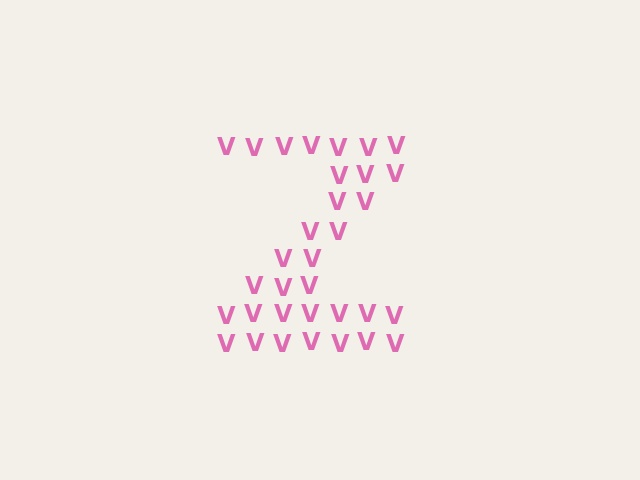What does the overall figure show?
The overall figure shows the letter Z.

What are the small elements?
The small elements are letter V's.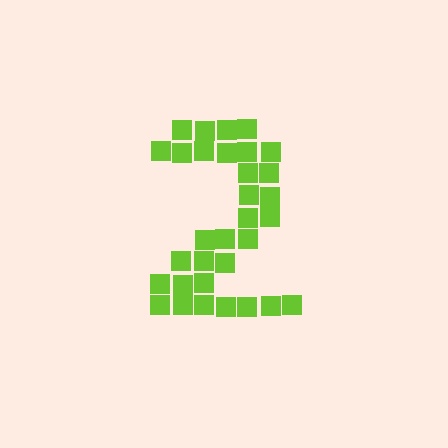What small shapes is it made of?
It is made of small squares.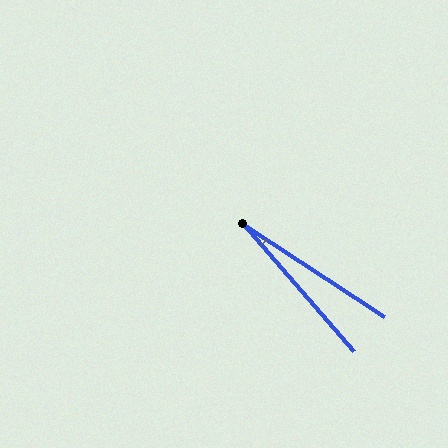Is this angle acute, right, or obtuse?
It is acute.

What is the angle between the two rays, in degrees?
Approximately 16 degrees.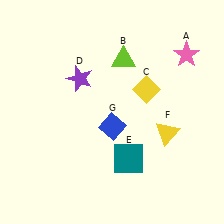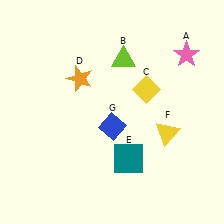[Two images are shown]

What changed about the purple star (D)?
In Image 1, D is purple. In Image 2, it changed to orange.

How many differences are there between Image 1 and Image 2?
There is 1 difference between the two images.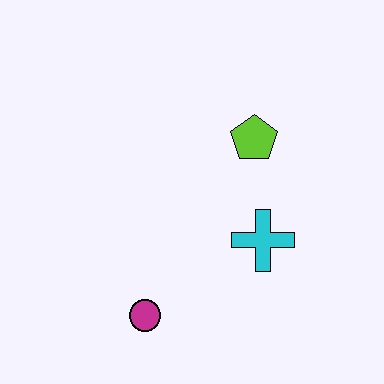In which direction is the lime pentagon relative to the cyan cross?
The lime pentagon is above the cyan cross.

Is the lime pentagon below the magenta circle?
No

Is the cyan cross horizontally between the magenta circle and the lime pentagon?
No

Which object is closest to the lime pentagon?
The cyan cross is closest to the lime pentagon.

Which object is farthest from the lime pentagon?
The magenta circle is farthest from the lime pentagon.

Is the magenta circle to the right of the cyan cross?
No